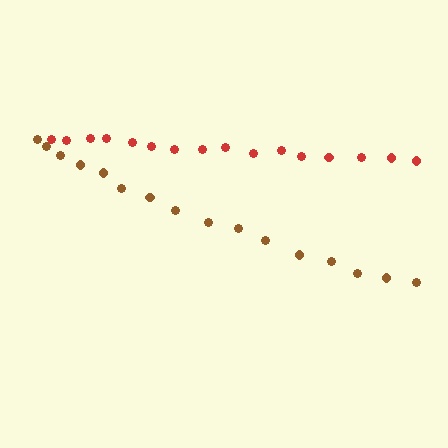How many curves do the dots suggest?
There are 2 distinct paths.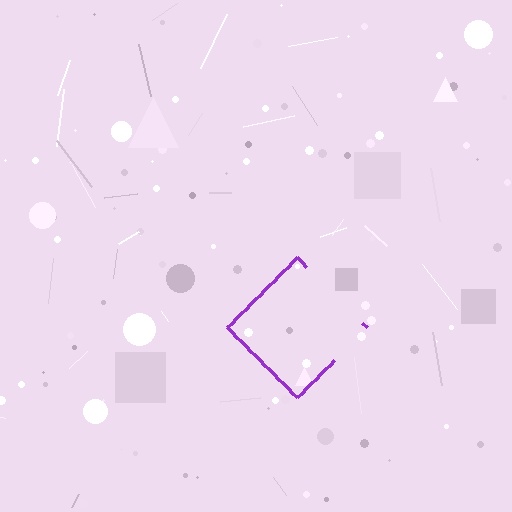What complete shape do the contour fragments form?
The contour fragments form a diamond.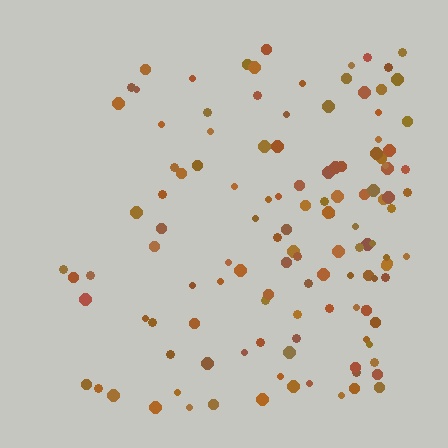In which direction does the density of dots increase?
From left to right, with the right side densest.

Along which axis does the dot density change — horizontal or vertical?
Horizontal.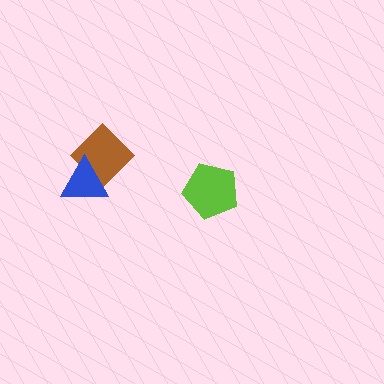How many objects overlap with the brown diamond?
1 object overlaps with the brown diamond.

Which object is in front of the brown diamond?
The blue triangle is in front of the brown diamond.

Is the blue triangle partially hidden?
No, no other shape covers it.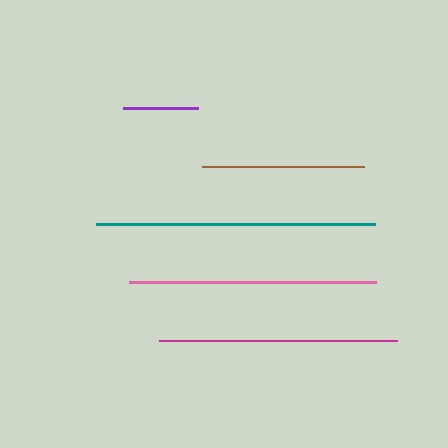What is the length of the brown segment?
The brown segment is approximately 162 pixels long.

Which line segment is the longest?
The teal line is the longest at approximately 279 pixels.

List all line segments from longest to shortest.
From longest to shortest: teal, pink, magenta, brown, purple.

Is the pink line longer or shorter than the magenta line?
The pink line is longer than the magenta line.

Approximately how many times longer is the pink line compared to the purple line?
The pink line is approximately 3.3 times the length of the purple line.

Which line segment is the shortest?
The purple line is the shortest at approximately 74 pixels.